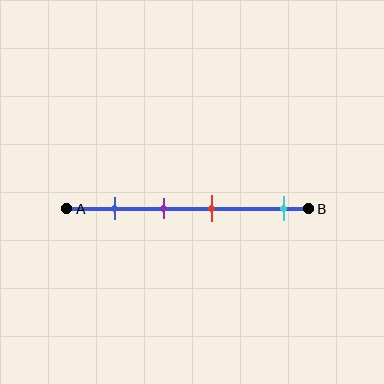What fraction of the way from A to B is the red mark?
The red mark is approximately 60% (0.6) of the way from A to B.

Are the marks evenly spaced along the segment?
No, the marks are not evenly spaced.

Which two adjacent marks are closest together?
The purple and red marks are the closest adjacent pair.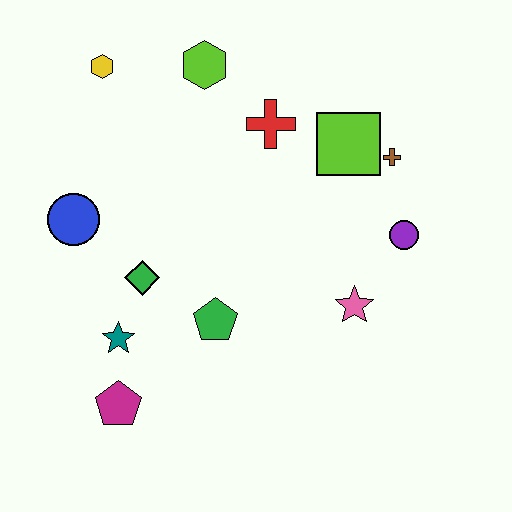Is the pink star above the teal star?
Yes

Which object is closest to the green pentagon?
The green diamond is closest to the green pentagon.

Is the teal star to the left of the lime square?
Yes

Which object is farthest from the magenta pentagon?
The brown cross is farthest from the magenta pentagon.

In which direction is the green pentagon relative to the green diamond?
The green pentagon is to the right of the green diamond.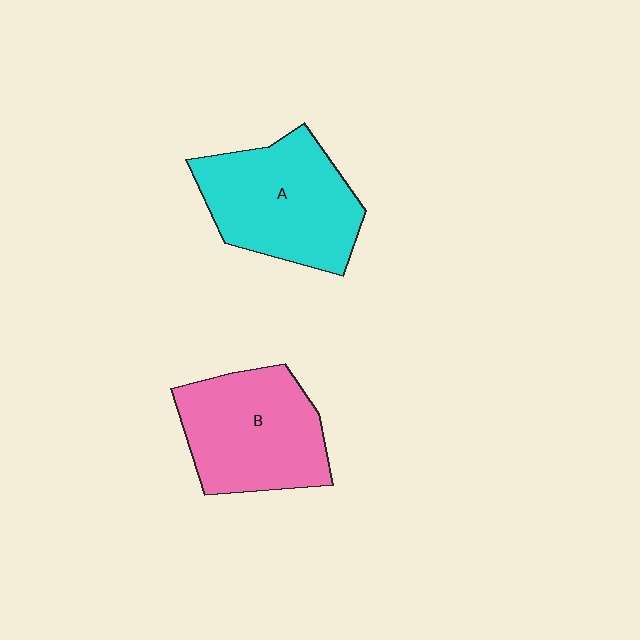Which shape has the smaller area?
Shape B (pink).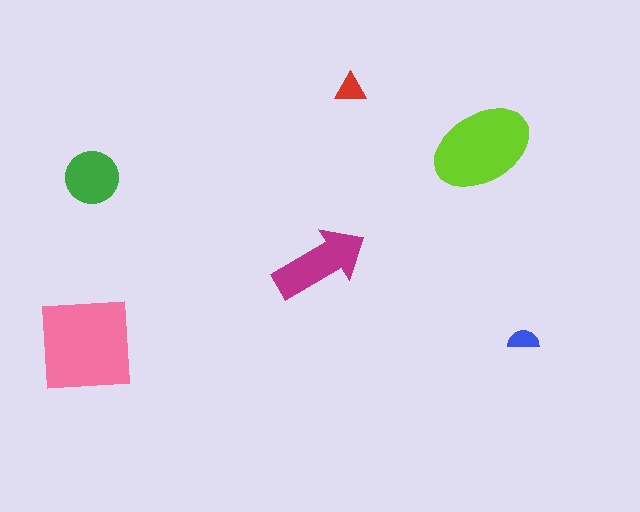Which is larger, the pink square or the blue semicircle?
The pink square.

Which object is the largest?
The pink square.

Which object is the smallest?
The blue semicircle.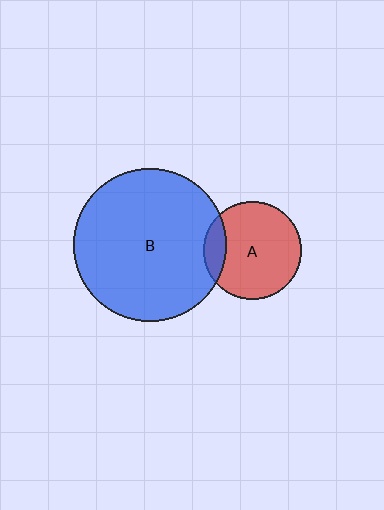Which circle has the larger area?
Circle B (blue).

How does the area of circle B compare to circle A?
Approximately 2.5 times.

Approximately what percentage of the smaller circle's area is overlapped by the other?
Approximately 15%.